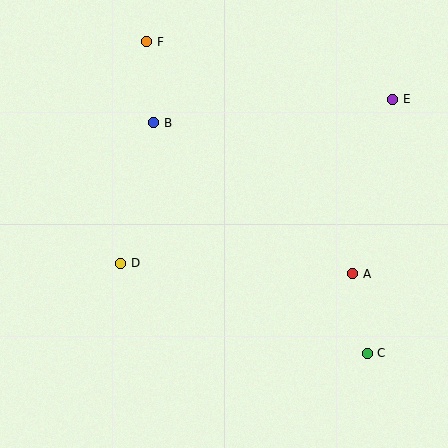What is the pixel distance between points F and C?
The distance between F and C is 381 pixels.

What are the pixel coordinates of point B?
Point B is at (154, 123).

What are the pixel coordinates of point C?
Point C is at (367, 353).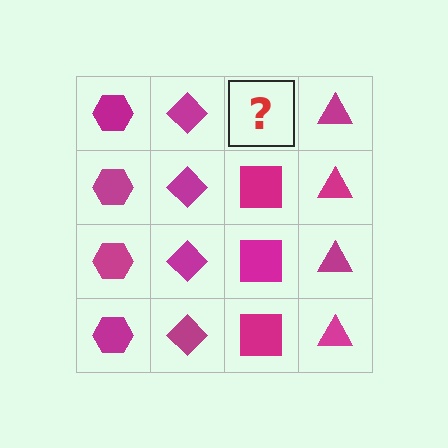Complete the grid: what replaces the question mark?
The question mark should be replaced with a magenta square.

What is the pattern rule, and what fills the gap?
The rule is that each column has a consistent shape. The gap should be filled with a magenta square.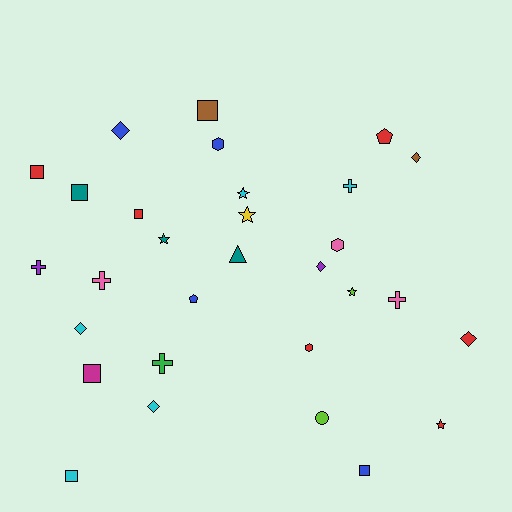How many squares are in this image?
There are 7 squares.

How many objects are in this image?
There are 30 objects.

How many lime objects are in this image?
There are 2 lime objects.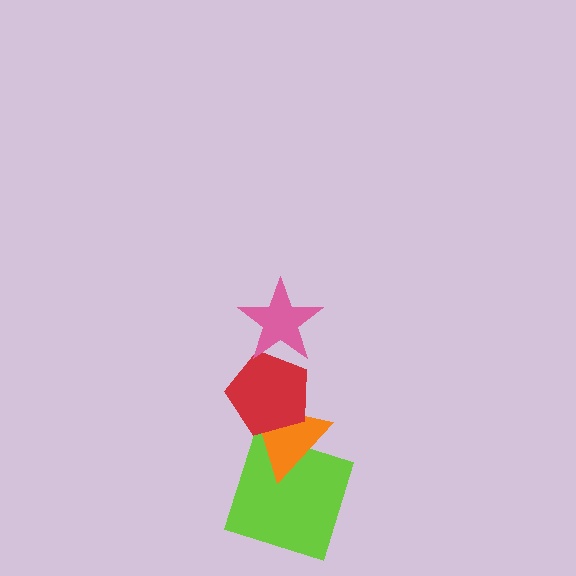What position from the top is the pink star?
The pink star is 1st from the top.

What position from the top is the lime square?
The lime square is 4th from the top.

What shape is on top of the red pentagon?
The pink star is on top of the red pentagon.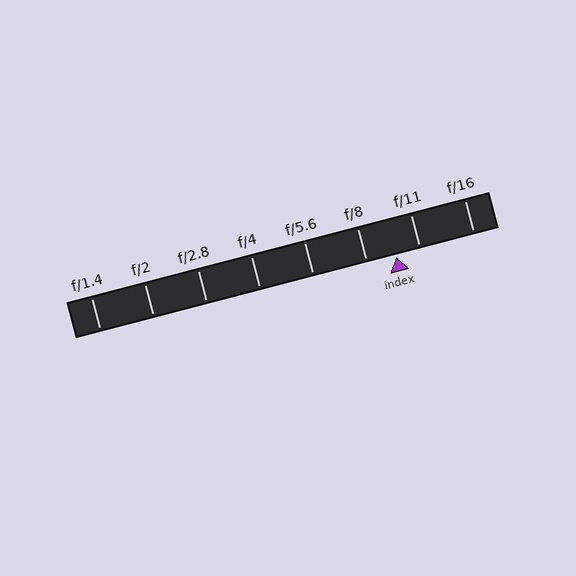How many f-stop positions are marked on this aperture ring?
There are 8 f-stop positions marked.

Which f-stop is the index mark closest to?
The index mark is closest to f/11.